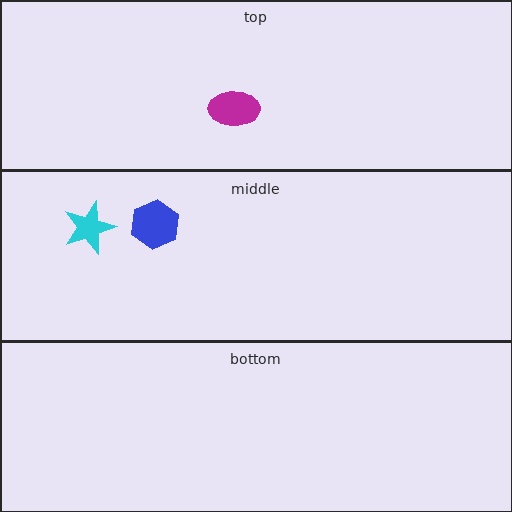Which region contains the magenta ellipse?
The top region.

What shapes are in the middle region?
The blue hexagon, the cyan star.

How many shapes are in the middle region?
2.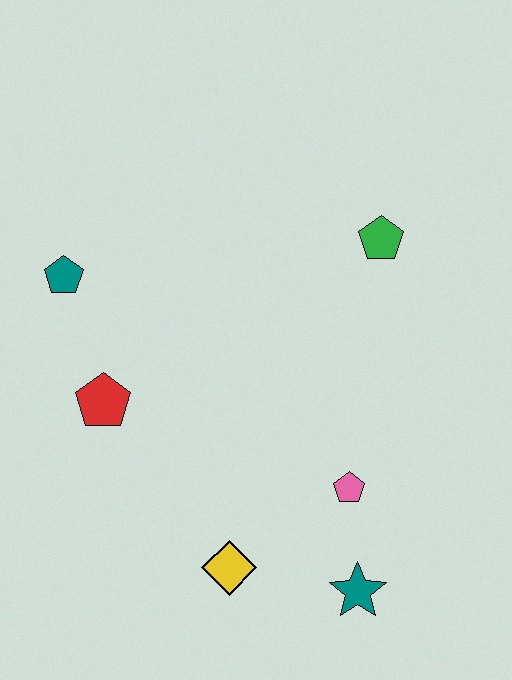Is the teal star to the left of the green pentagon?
Yes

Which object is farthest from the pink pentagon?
The teal pentagon is farthest from the pink pentagon.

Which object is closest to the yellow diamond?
The teal star is closest to the yellow diamond.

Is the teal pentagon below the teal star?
No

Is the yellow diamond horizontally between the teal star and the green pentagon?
No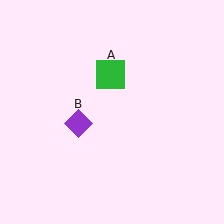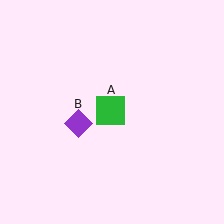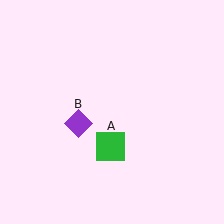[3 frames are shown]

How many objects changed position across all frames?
1 object changed position: green square (object A).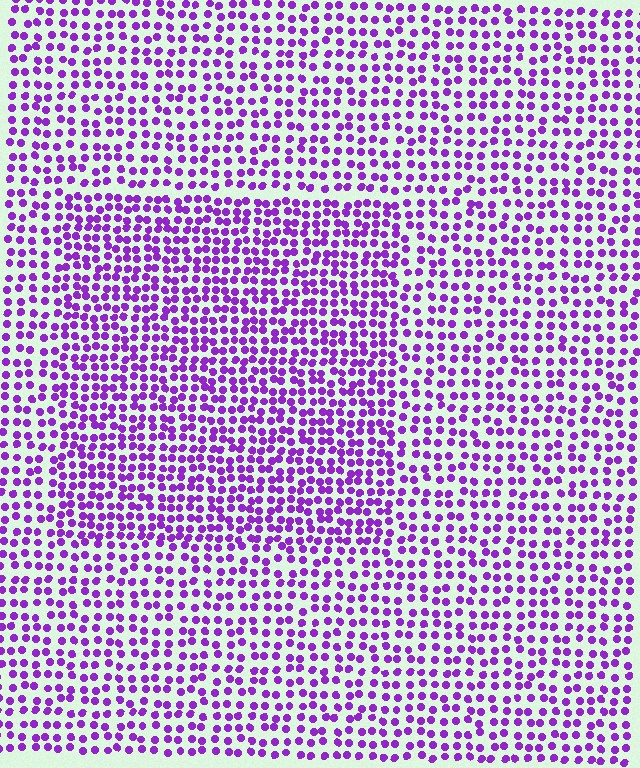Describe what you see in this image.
The image contains small purple elements arranged at two different densities. A rectangle-shaped region is visible where the elements are more densely packed than the surrounding area.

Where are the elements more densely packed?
The elements are more densely packed inside the rectangle boundary.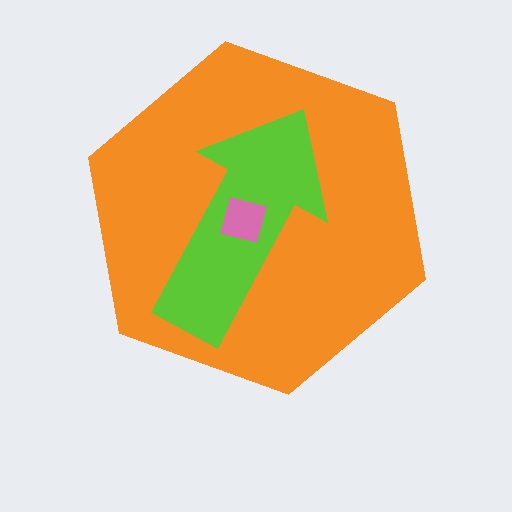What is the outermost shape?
The orange hexagon.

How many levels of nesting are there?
3.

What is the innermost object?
The pink square.